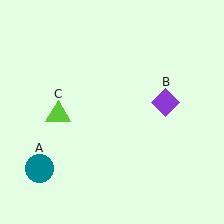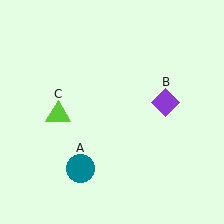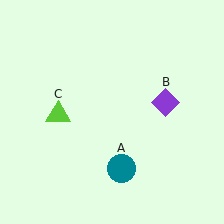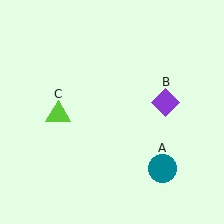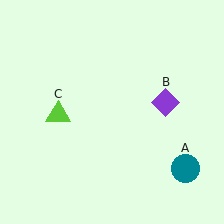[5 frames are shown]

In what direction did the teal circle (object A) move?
The teal circle (object A) moved right.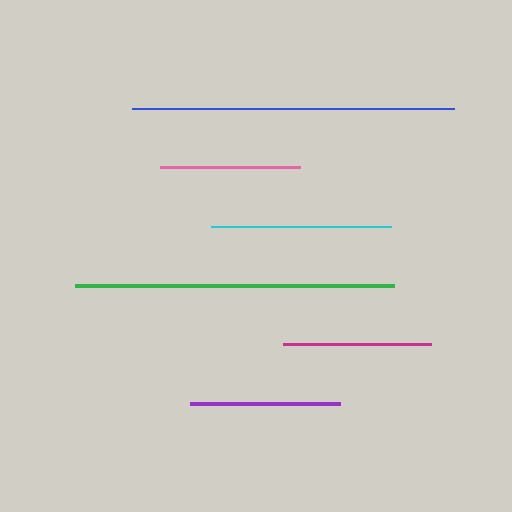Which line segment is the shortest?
The pink line is the shortest at approximately 140 pixels.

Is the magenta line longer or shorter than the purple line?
The purple line is longer than the magenta line.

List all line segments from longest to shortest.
From longest to shortest: blue, green, cyan, purple, magenta, pink.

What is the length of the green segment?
The green segment is approximately 319 pixels long.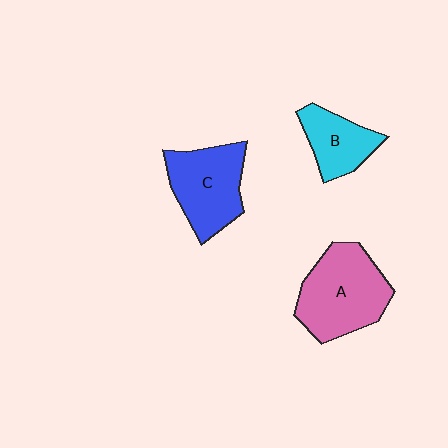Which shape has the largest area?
Shape A (pink).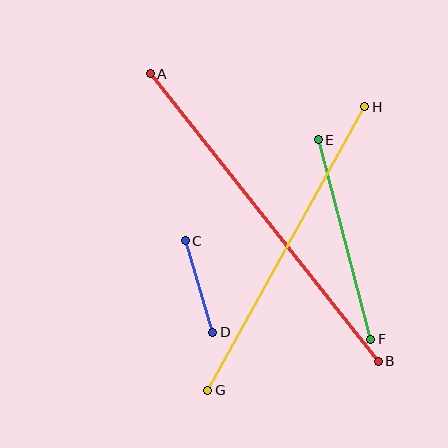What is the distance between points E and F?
The distance is approximately 207 pixels.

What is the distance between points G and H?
The distance is approximately 324 pixels.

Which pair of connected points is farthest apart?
Points A and B are farthest apart.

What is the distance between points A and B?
The distance is approximately 367 pixels.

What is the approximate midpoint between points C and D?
The midpoint is at approximately (199, 286) pixels.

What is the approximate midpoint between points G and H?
The midpoint is at approximately (286, 248) pixels.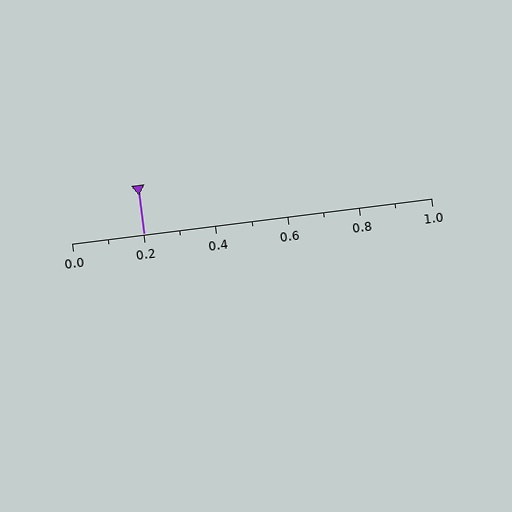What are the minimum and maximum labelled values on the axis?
The axis runs from 0.0 to 1.0.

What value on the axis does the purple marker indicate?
The marker indicates approximately 0.2.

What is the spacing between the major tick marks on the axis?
The major ticks are spaced 0.2 apart.